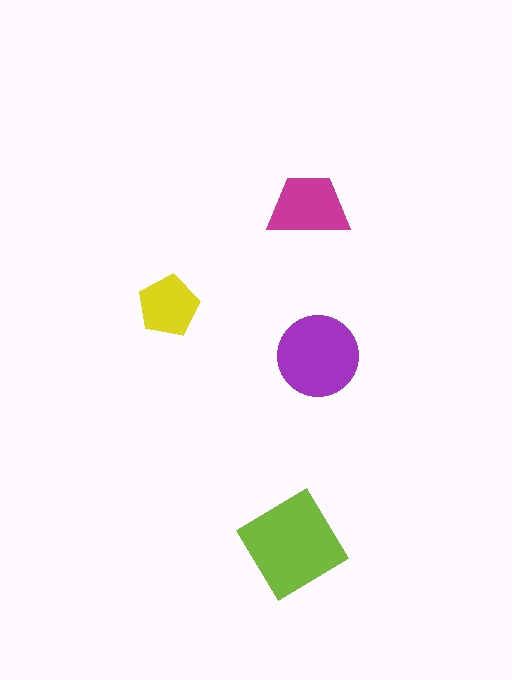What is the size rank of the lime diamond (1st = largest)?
1st.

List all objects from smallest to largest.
The yellow pentagon, the magenta trapezoid, the purple circle, the lime diamond.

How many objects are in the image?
There are 4 objects in the image.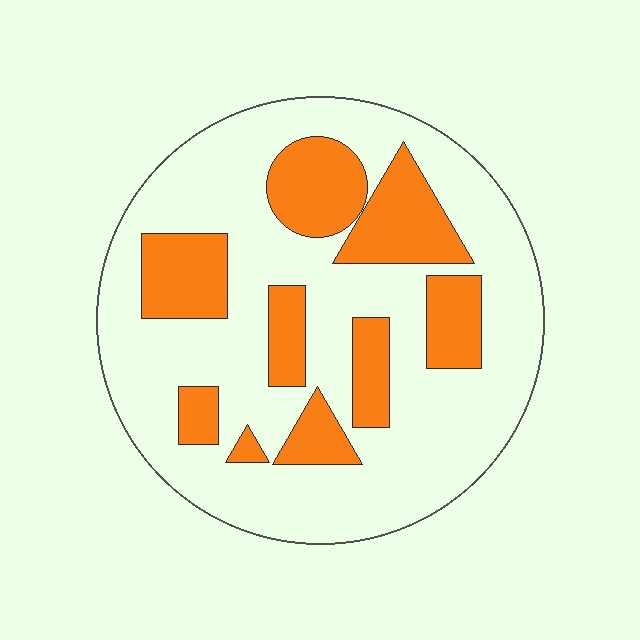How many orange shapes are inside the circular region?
9.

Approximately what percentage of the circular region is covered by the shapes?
Approximately 30%.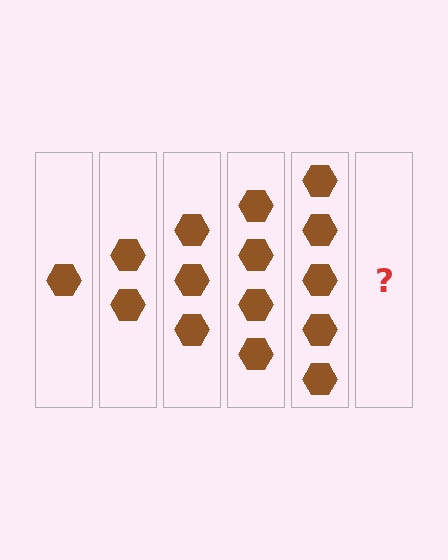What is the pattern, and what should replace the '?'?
The pattern is that each step adds one more hexagon. The '?' should be 6 hexagons.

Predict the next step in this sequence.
The next step is 6 hexagons.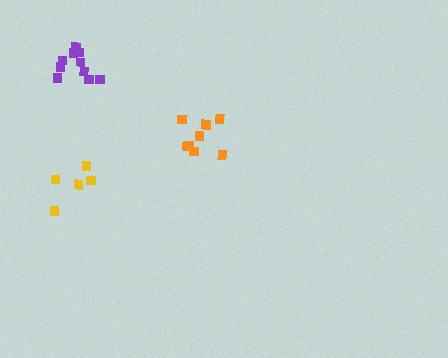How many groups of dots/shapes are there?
There are 3 groups.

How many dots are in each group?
Group 1: 6 dots, Group 2: 8 dots, Group 3: 10 dots (24 total).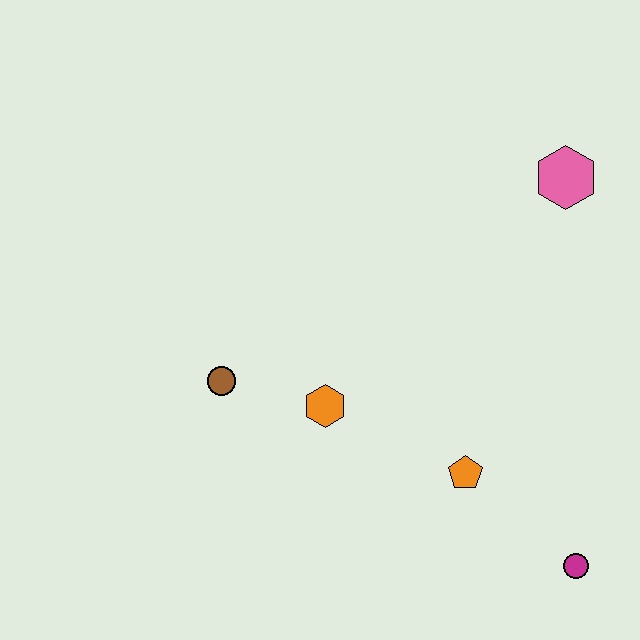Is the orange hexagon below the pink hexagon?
Yes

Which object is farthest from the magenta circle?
The brown circle is farthest from the magenta circle.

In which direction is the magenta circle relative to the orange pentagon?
The magenta circle is to the right of the orange pentagon.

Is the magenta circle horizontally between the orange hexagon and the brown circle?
No